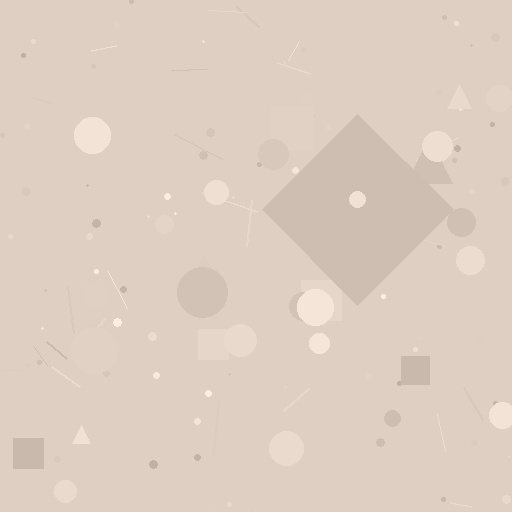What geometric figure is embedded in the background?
A diamond is embedded in the background.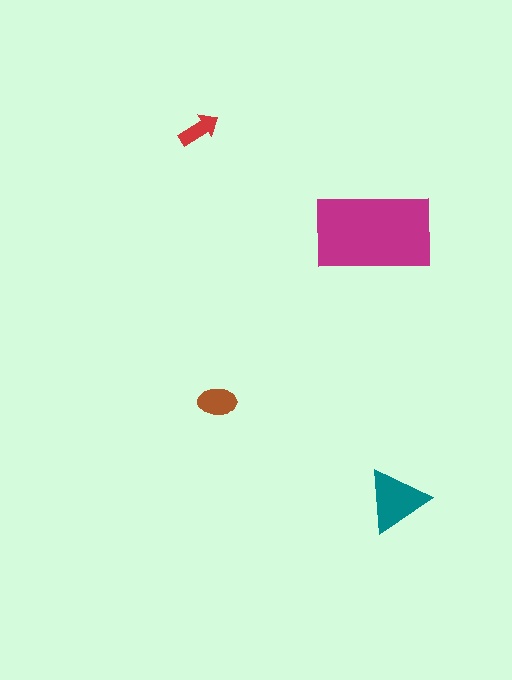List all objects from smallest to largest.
The red arrow, the brown ellipse, the teal triangle, the magenta rectangle.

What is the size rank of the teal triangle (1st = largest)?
2nd.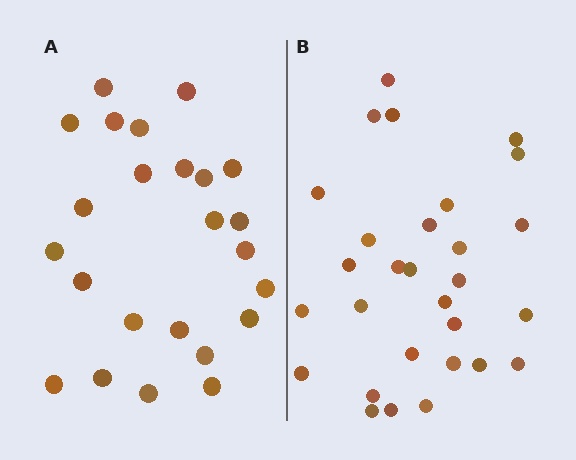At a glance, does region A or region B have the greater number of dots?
Region B (the right region) has more dots.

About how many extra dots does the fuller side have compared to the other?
Region B has about 5 more dots than region A.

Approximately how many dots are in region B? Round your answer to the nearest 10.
About 30 dots. (The exact count is 29, which rounds to 30.)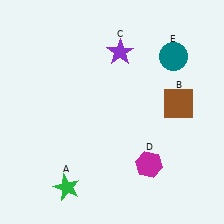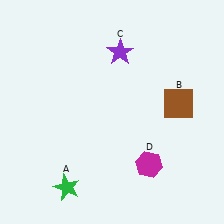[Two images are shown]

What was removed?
The teal circle (E) was removed in Image 2.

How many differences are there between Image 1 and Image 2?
There is 1 difference between the two images.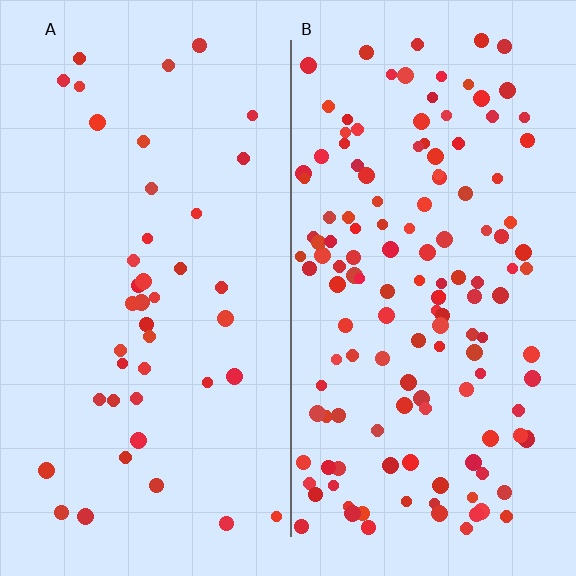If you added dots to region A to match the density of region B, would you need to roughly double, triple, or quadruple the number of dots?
Approximately triple.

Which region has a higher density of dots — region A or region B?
B (the right).